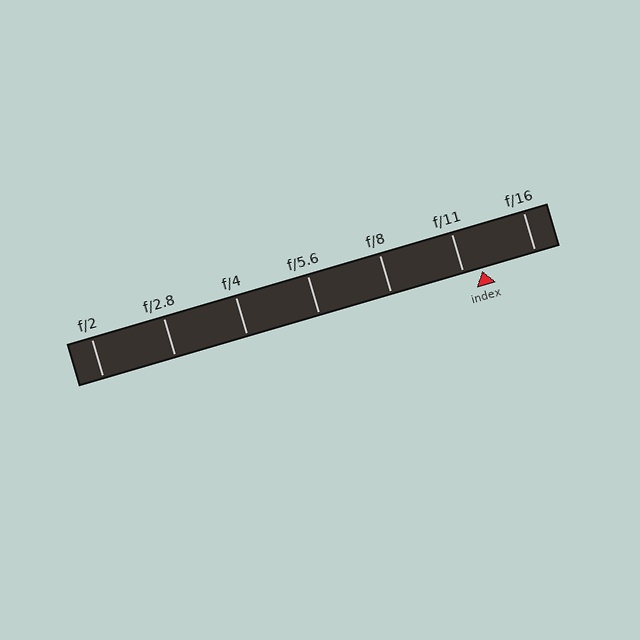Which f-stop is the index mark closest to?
The index mark is closest to f/11.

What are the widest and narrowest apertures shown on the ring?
The widest aperture shown is f/2 and the narrowest is f/16.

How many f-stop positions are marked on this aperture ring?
There are 7 f-stop positions marked.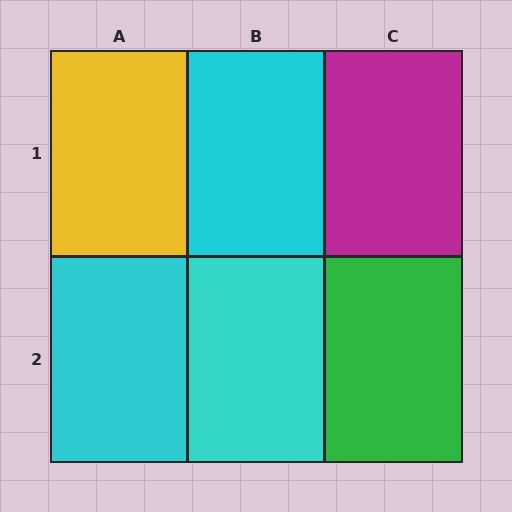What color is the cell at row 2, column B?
Cyan.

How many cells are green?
1 cell is green.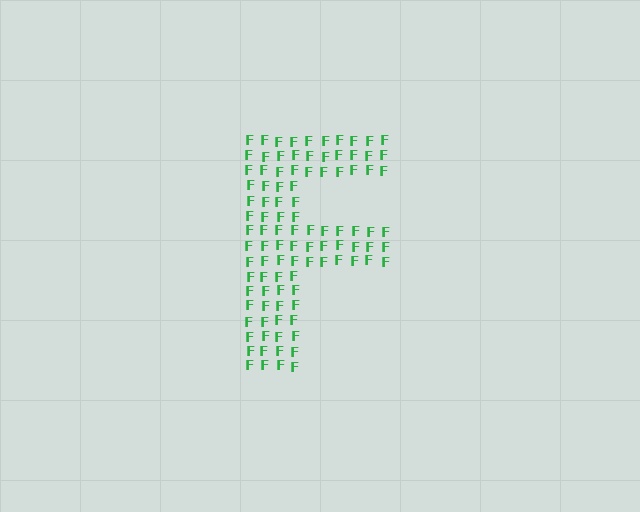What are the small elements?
The small elements are letter F's.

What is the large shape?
The large shape is the letter F.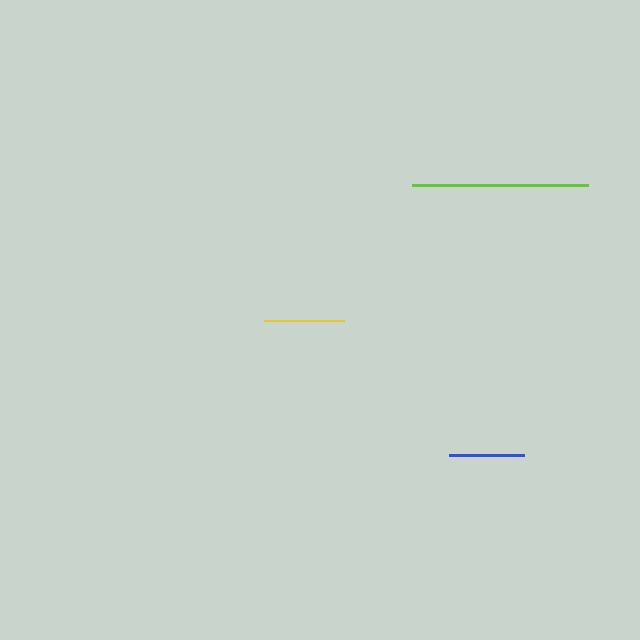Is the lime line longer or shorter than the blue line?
The lime line is longer than the blue line.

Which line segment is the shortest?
The blue line is the shortest at approximately 75 pixels.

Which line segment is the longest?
The lime line is the longest at approximately 176 pixels.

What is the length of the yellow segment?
The yellow segment is approximately 80 pixels long.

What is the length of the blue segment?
The blue segment is approximately 75 pixels long.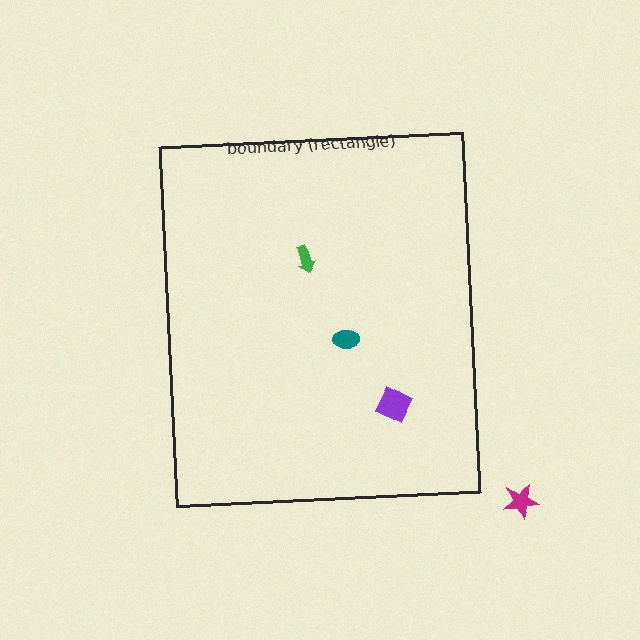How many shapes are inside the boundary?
3 inside, 1 outside.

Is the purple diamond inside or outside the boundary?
Inside.